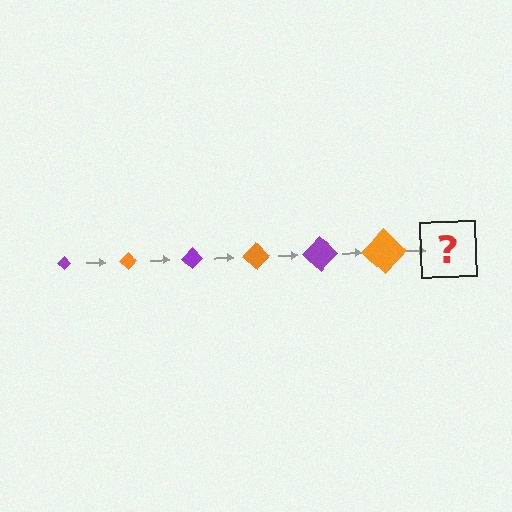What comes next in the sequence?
The next element should be a purple diamond, larger than the previous one.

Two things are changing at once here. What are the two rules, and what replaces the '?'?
The two rules are that the diamond grows larger each step and the color cycles through purple and orange. The '?' should be a purple diamond, larger than the previous one.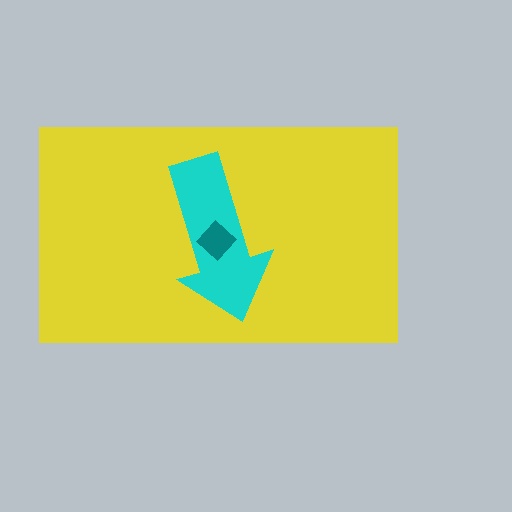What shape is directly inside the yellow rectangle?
The cyan arrow.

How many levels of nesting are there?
3.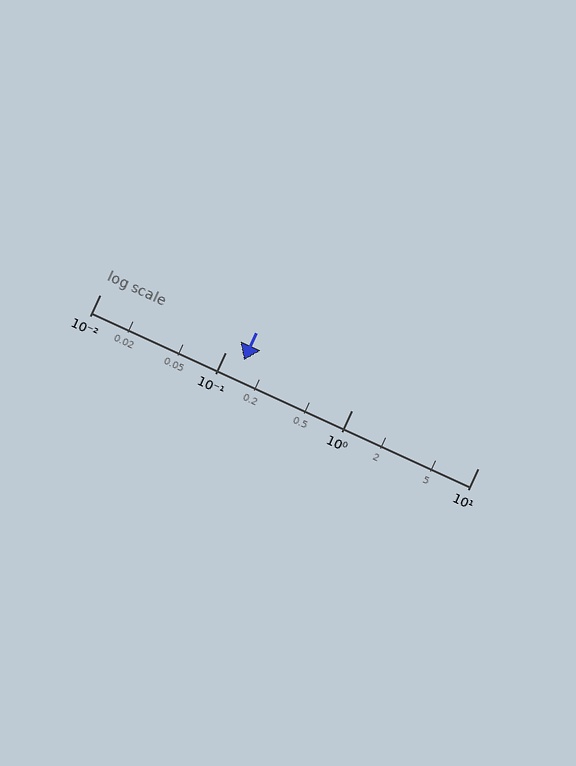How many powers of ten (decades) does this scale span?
The scale spans 3 decades, from 0.01 to 10.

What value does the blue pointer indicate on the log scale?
The pointer indicates approximately 0.14.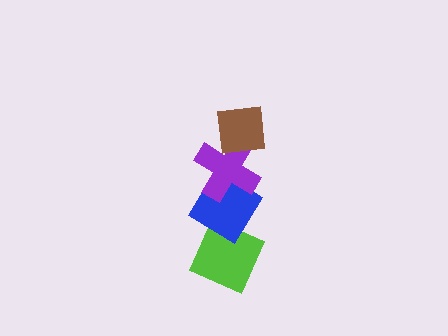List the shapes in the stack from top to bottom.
From top to bottom: the brown square, the purple cross, the blue diamond, the lime diamond.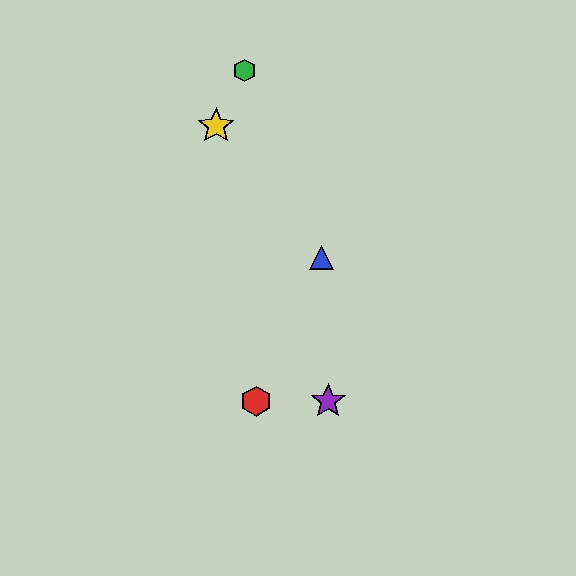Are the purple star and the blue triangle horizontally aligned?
No, the purple star is at y≈401 and the blue triangle is at y≈257.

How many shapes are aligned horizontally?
2 shapes (the red hexagon, the purple star) are aligned horizontally.